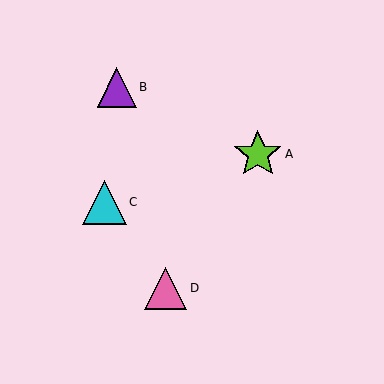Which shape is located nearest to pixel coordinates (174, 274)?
The pink triangle (labeled D) at (165, 288) is nearest to that location.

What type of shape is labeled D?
Shape D is a pink triangle.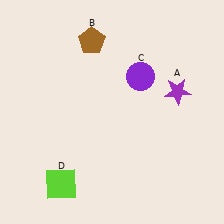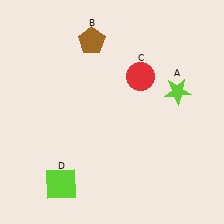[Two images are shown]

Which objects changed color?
A changed from purple to lime. C changed from purple to red.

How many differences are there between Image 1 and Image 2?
There are 2 differences between the two images.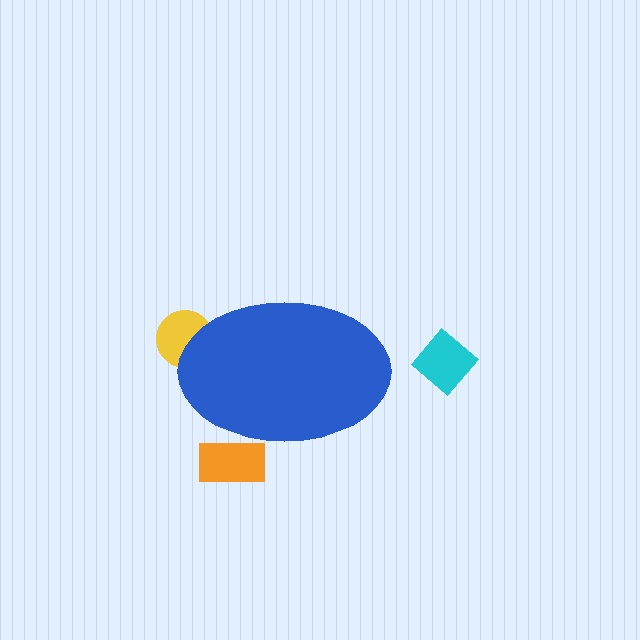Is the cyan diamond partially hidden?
No, the cyan diamond is fully visible.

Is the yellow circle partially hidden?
Yes, the yellow circle is partially hidden behind the blue ellipse.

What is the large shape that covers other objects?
A blue ellipse.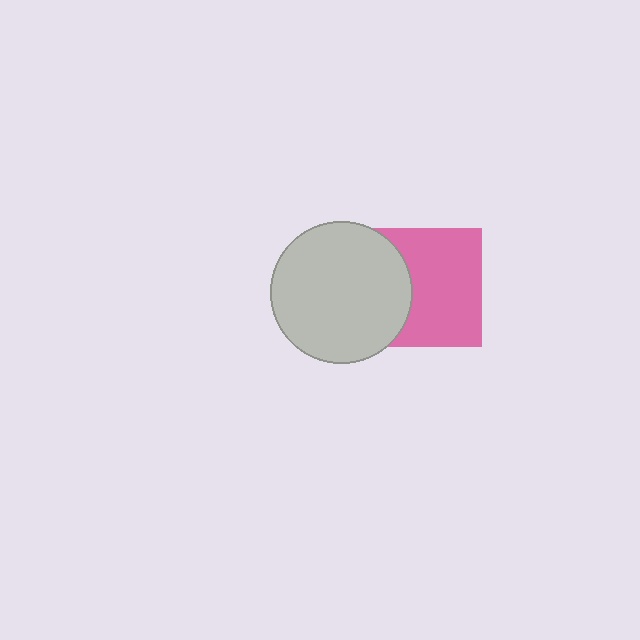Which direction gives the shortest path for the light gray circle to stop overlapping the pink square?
Moving left gives the shortest separation.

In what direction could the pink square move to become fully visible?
The pink square could move right. That would shift it out from behind the light gray circle entirely.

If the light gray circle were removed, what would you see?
You would see the complete pink square.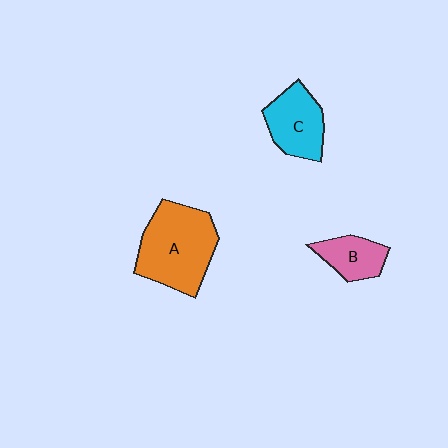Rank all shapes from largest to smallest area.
From largest to smallest: A (orange), C (cyan), B (pink).